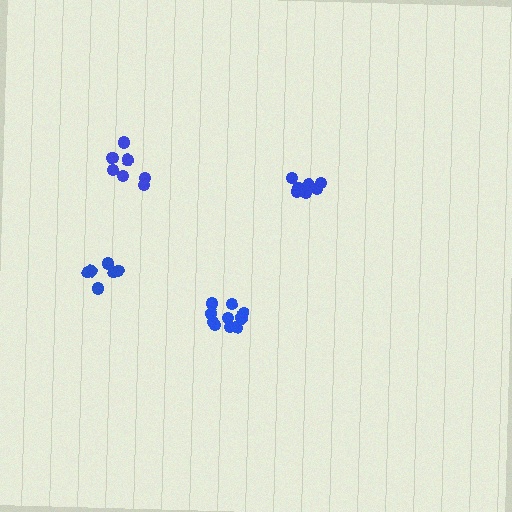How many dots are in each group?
Group 1: 9 dots, Group 2: 7 dots, Group 3: 10 dots, Group 4: 6 dots (32 total).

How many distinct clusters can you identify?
There are 4 distinct clusters.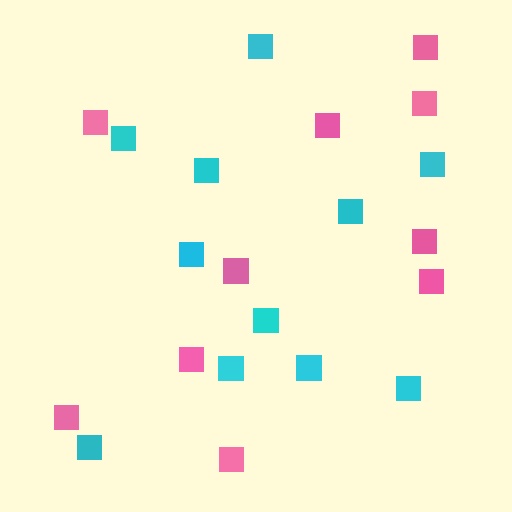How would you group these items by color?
There are 2 groups: one group of pink squares (10) and one group of cyan squares (11).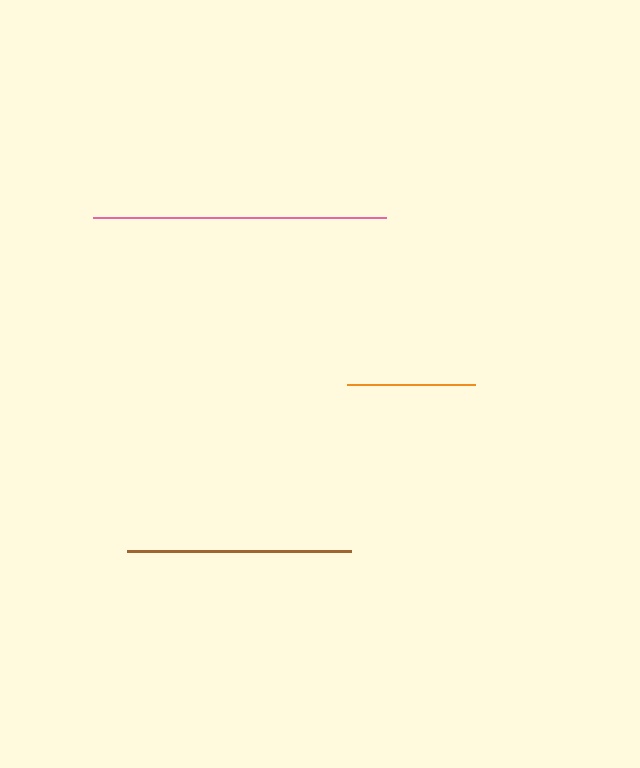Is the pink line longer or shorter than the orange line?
The pink line is longer than the orange line.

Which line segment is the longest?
The pink line is the longest at approximately 293 pixels.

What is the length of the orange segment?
The orange segment is approximately 127 pixels long.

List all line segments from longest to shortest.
From longest to shortest: pink, brown, orange.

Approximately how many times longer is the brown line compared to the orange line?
The brown line is approximately 1.8 times the length of the orange line.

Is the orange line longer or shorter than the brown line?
The brown line is longer than the orange line.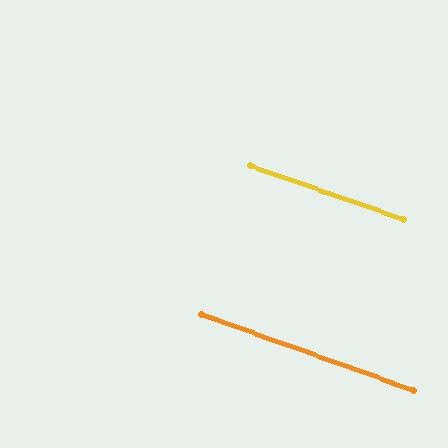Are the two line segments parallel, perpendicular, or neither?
Parallel — their directions differ by only 0.3°.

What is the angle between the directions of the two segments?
Approximately 0 degrees.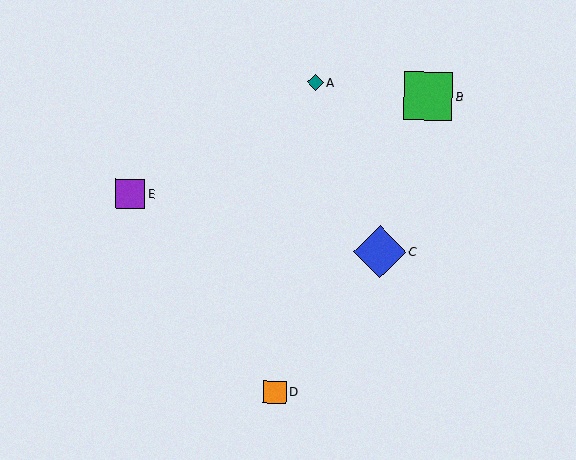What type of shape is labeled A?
Shape A is a teal diamond.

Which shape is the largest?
The blue diamond (labeled C) is the largest.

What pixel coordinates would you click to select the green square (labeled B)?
Click at (428, 96) to select the green square B.